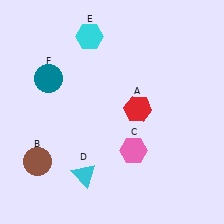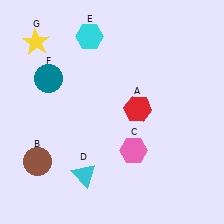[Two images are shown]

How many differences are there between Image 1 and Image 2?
There is 1 difference between the two images.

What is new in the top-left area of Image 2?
A yellow star (G) was added in the top-left area of Image 2.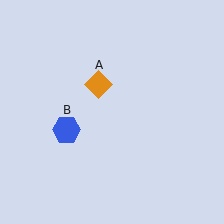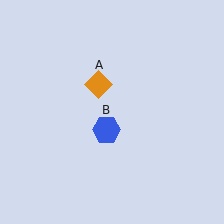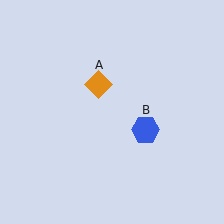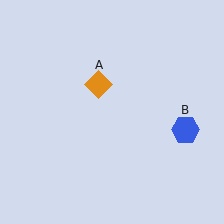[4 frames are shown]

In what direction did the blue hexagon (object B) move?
The blue hexagon (object B) moved right.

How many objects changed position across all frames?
1 object changed position: blue hexagon (object B).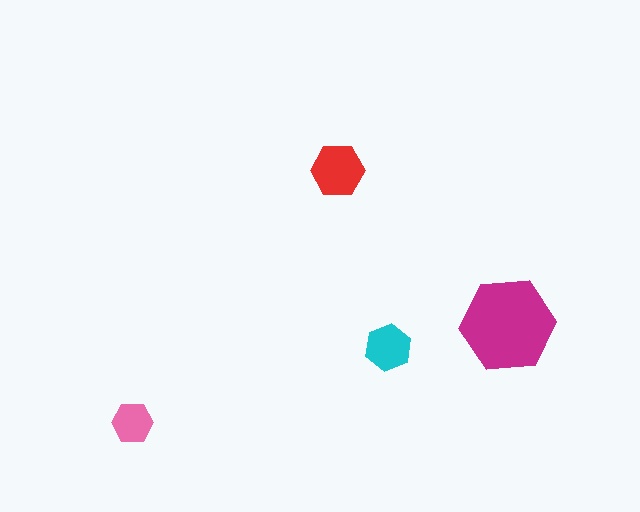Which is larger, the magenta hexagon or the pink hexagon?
The magenta one.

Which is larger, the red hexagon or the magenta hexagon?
The magenta one.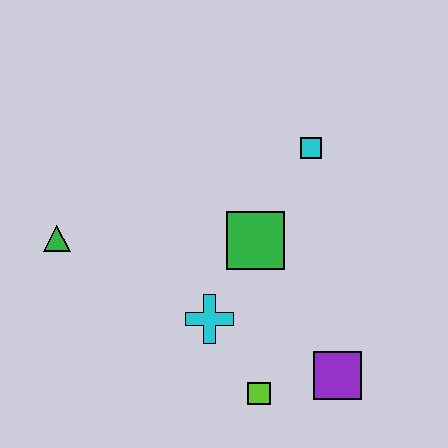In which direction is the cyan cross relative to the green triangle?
The cyan cross is to the right of the green triangle.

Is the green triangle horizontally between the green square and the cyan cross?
No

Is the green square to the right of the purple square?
No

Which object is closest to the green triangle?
The cyan cross is closest to the green triangle.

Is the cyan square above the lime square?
Yes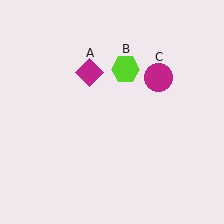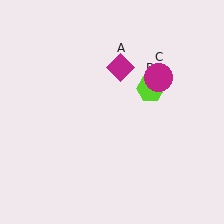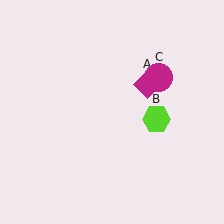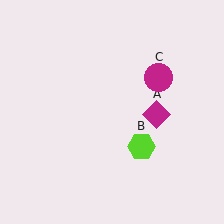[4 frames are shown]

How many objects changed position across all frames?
2 objects changed position: magenta diamond (object A), lime hexagon (object B).